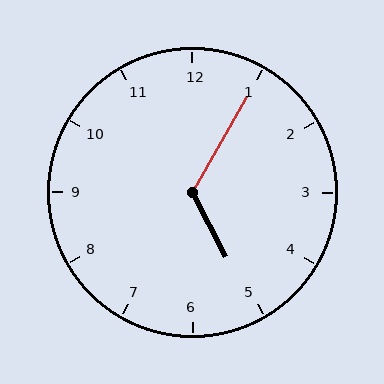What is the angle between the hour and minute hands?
Approximately 122 degrees.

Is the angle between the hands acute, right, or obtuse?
It is obtuse.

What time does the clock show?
5:05.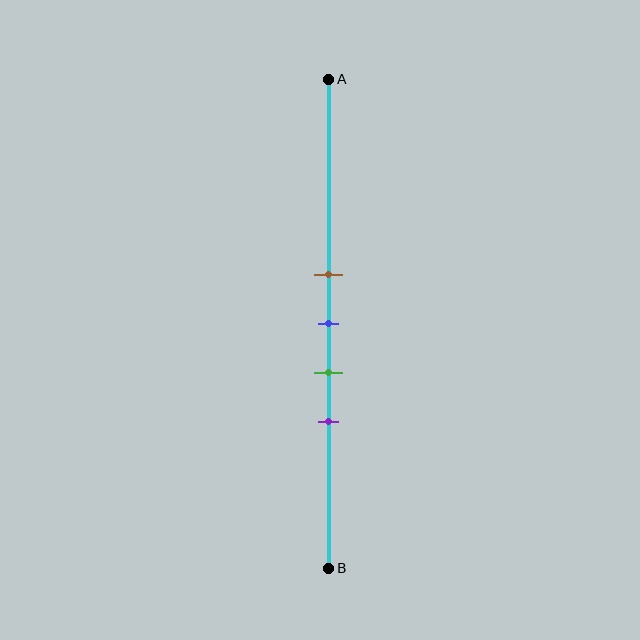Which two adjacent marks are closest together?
The brown and blue marks are the closest adjacent pair.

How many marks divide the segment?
There are 4 marks dividing the segment.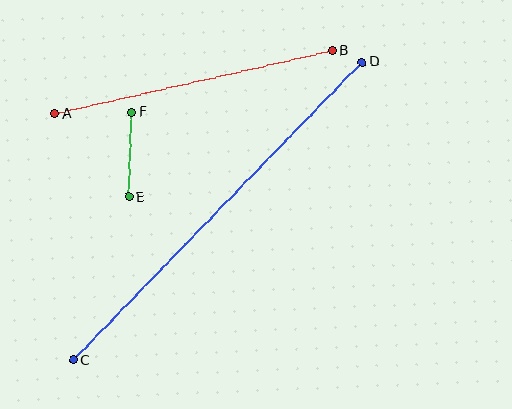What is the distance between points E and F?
The distance is approximately 85 pixels.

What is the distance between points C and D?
The distance is approximately 415 pixels.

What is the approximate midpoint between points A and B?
The midpoint is at approximately (194, 82) pixels.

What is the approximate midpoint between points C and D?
The midpoint is at approximately (218, 211) pixels.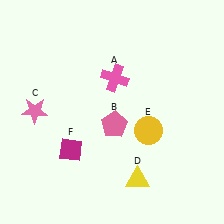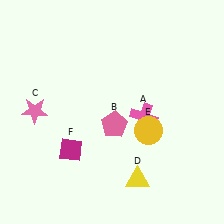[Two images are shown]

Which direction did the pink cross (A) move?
The pink cross (A) moved down.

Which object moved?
The pink cross (A) moved down.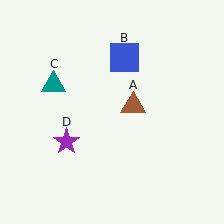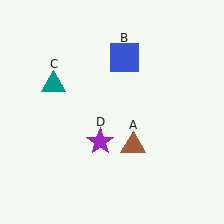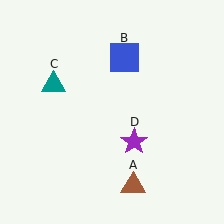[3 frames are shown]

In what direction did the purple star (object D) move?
The purple star (object D) moved right.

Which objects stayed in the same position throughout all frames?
Blue square (object B) and teal triangle (object C) remained stationary.